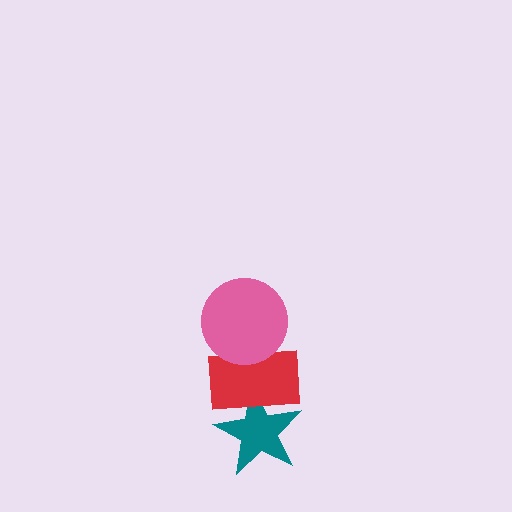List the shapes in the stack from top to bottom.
From top to bottom: the pink circle, the red rectangle, the teal star.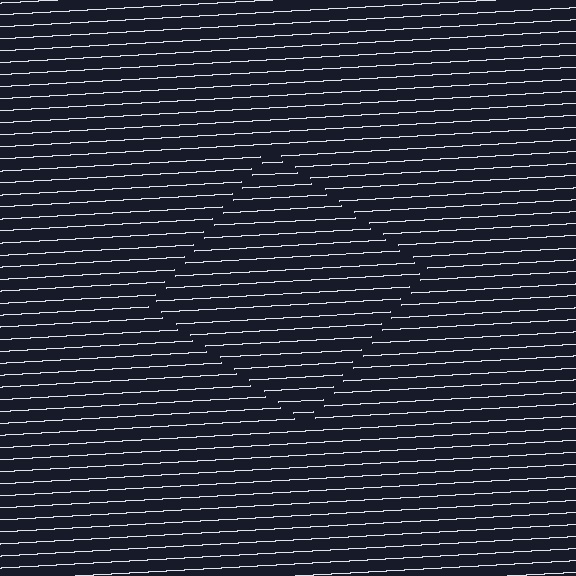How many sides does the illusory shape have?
4 sides — the line-ends trace a square.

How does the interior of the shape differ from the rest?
The interior of the shape contains the same grating, shifted by half a period — the contour is defined by the phase discontinuity where line-ends from the inner and outer gratings abut.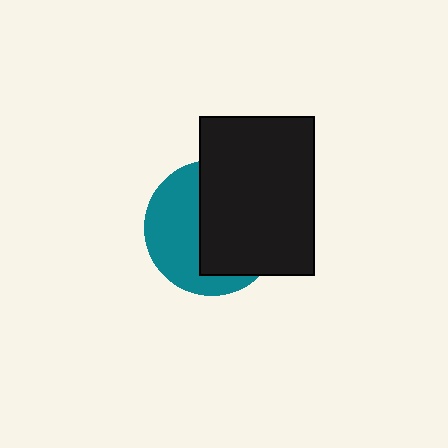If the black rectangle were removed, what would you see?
You would see the complete teal circle.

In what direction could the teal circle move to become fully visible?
The teal circle could move left. That would shift it out from behind the black rectangle entirely.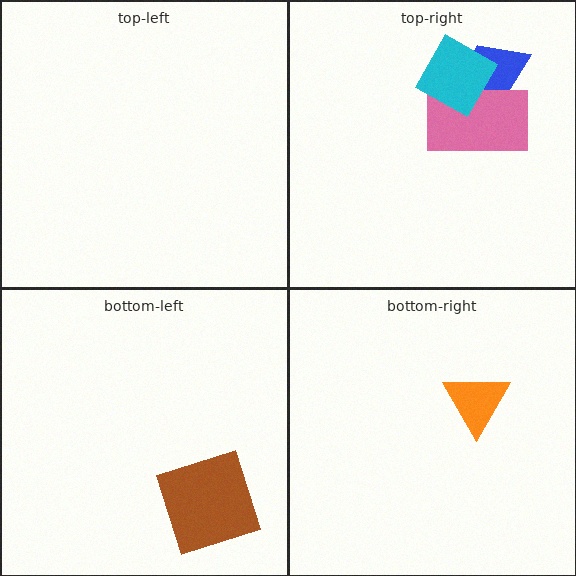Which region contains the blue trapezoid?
The top-right region.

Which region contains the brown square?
The bottom-left region.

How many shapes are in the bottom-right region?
1.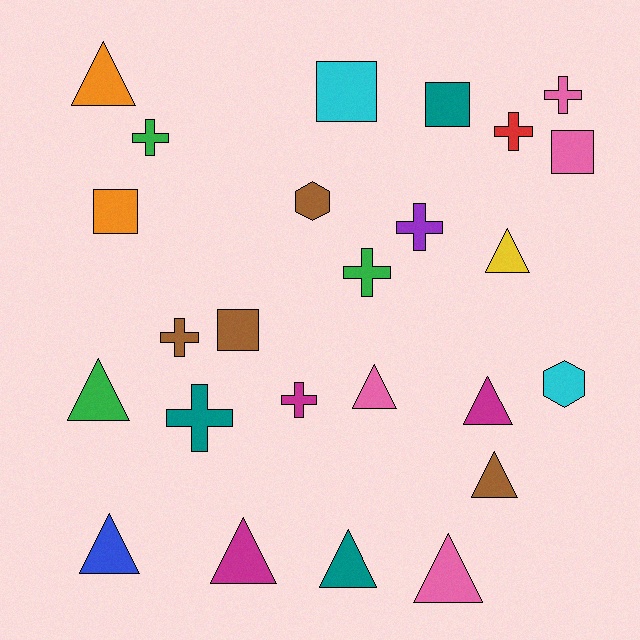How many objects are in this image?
There are 25 objects.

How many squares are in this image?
There are 5 squares.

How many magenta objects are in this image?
There are 3 magenta objects.